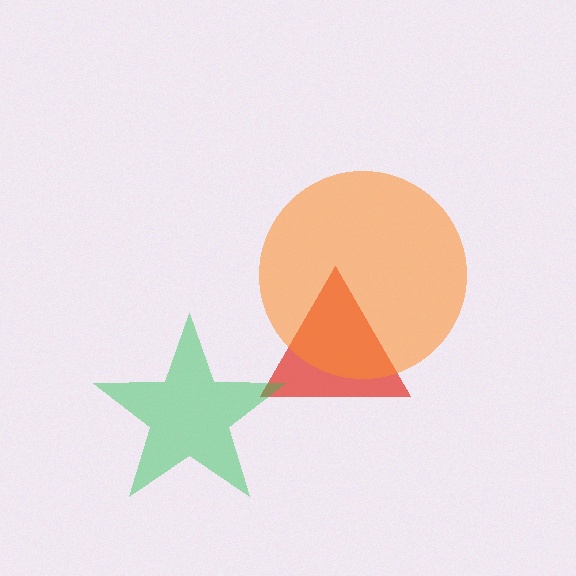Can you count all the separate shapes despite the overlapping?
Yes, there are 3 separate shapes.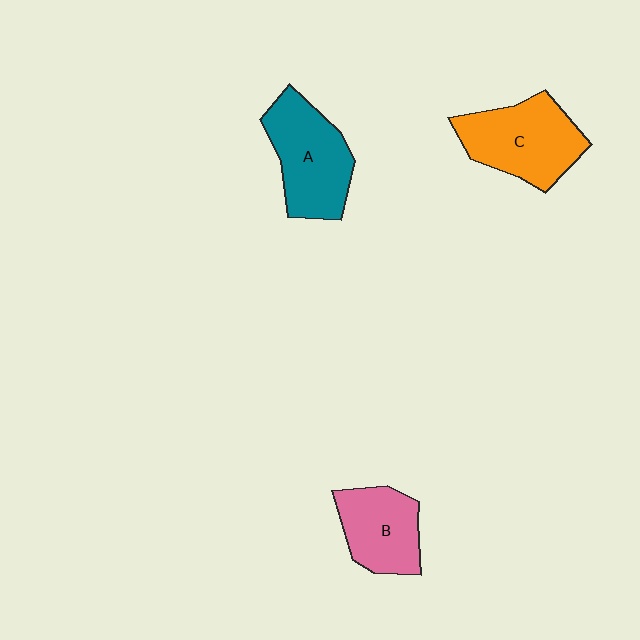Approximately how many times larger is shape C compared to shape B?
Approximately 1.3 times.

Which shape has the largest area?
Shape C (orange).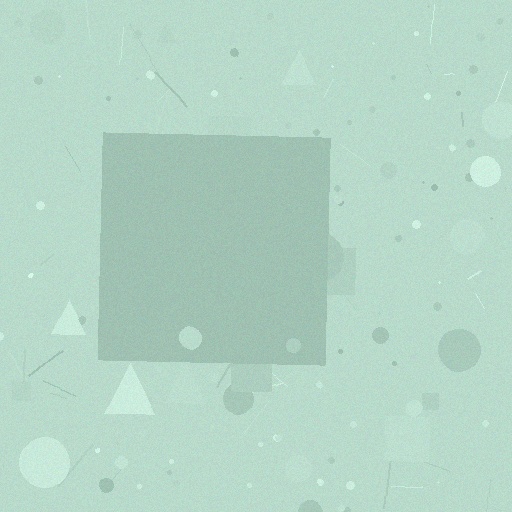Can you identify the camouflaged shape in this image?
The camouflaged shape is a square.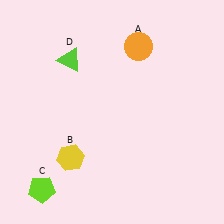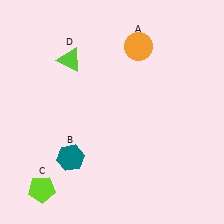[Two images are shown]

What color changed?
The hexagon (B) changed from yellow in Image 1 to teal in Image 2.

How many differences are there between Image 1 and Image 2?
There is 1 difference between the two images.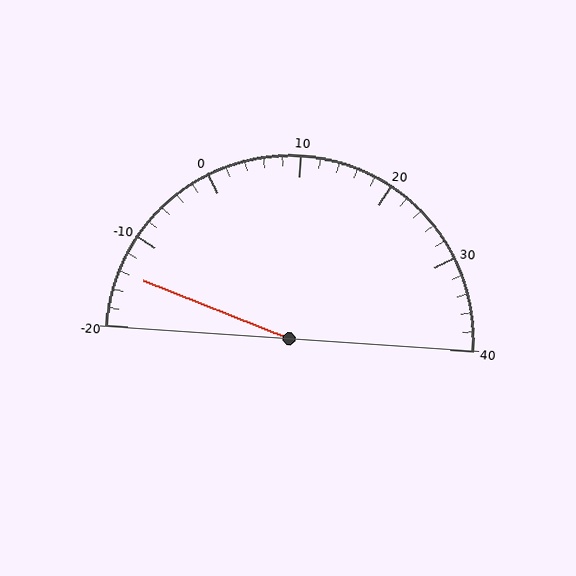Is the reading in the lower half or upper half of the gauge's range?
The reading is in the lower half of the range (-20 to 40).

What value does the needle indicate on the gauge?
The needle indicates approximately -14.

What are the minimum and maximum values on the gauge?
The gauge ranges from -20 to 40.